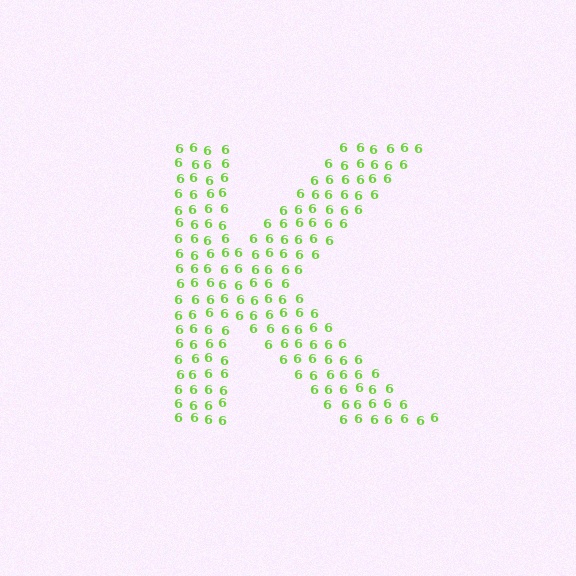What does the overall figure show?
The overall figure shows the letter K.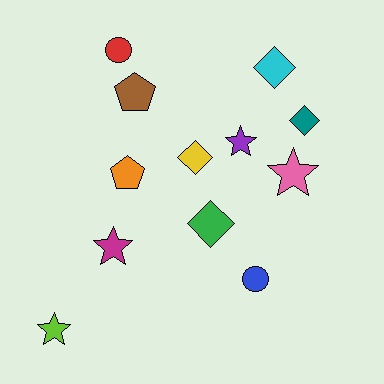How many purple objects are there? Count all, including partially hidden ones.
There is 1 purple object.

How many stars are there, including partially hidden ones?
There are 4 stars.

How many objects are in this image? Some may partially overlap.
There are 12 objects.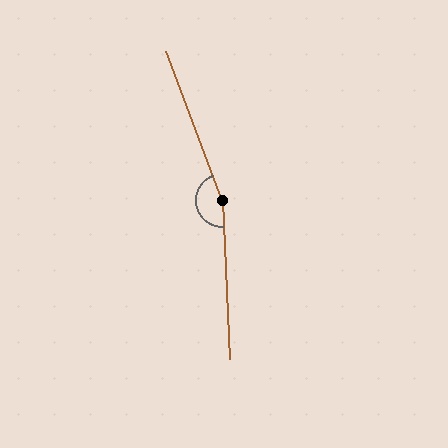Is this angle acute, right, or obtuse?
It is obtuse.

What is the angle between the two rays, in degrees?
Approximately 162 degrees.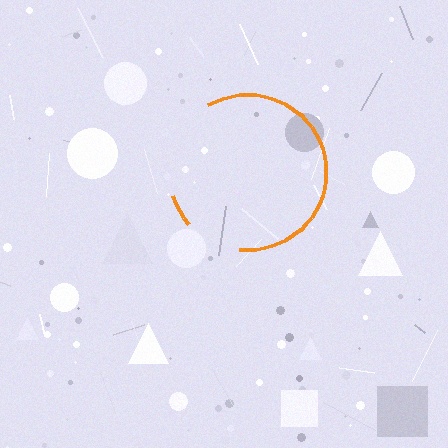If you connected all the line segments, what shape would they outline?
They would outline a circle.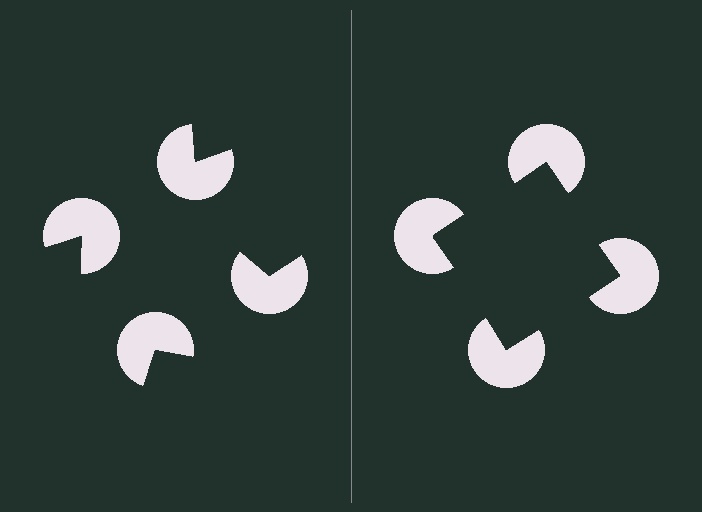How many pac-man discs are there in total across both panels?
8 — 4 on each side.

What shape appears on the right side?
An illusory square.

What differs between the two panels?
The pac-man discs are positioned identically on both sides; only the wedge orientations differ. On the right they align to a square; on the left they are misaligned.